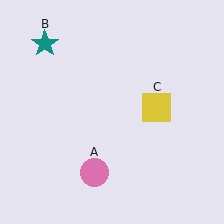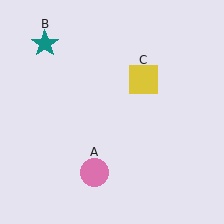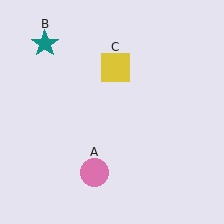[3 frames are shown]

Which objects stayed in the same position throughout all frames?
Pink circle (object A) and teal star (object B) remained stationary.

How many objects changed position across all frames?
1 object changed position: yellow square (object C).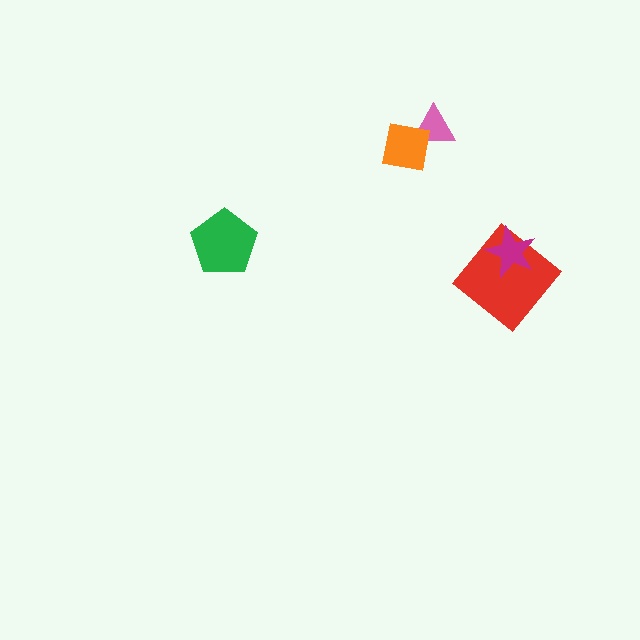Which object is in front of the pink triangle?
The orange square is in front of the pink triangle.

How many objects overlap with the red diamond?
1 object overlaps with the red diamond.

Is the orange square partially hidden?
No, no other shape covers it.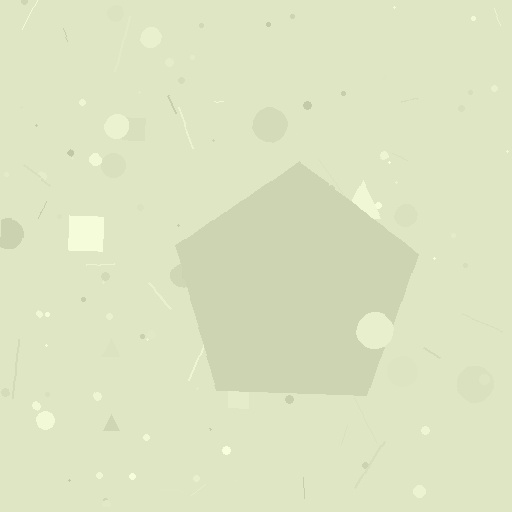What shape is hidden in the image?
A pentagon is hidden in the image.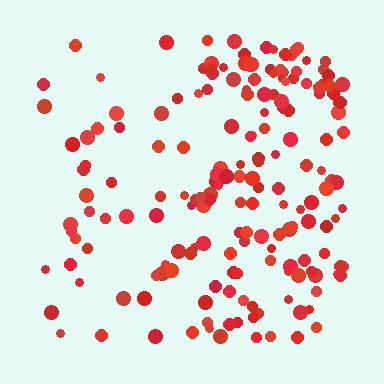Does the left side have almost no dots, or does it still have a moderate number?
Still a moderate number, just noticeably fewer than the right.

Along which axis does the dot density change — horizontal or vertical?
Horizontal.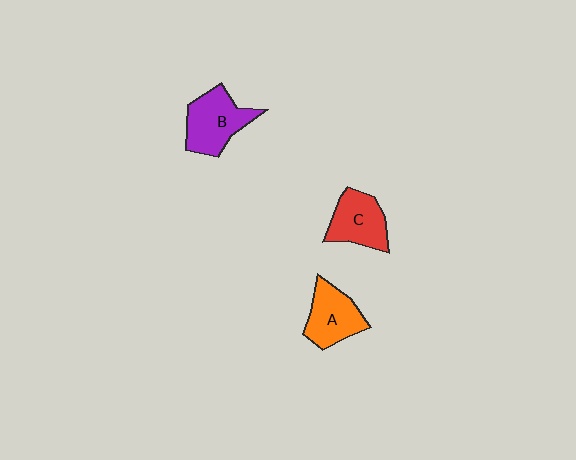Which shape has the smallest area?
Shape C (red).